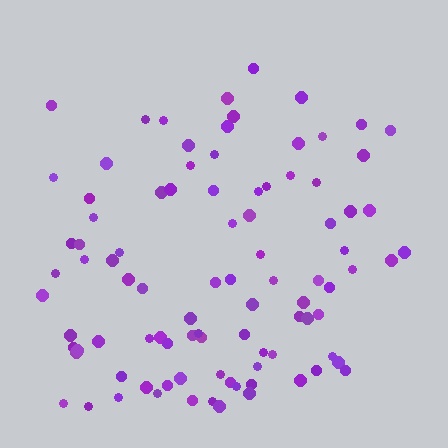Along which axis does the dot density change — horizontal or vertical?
Vertical.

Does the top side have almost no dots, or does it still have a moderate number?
Still a moderate number, just noticeably fewer than the bottom.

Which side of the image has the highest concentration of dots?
The bottom.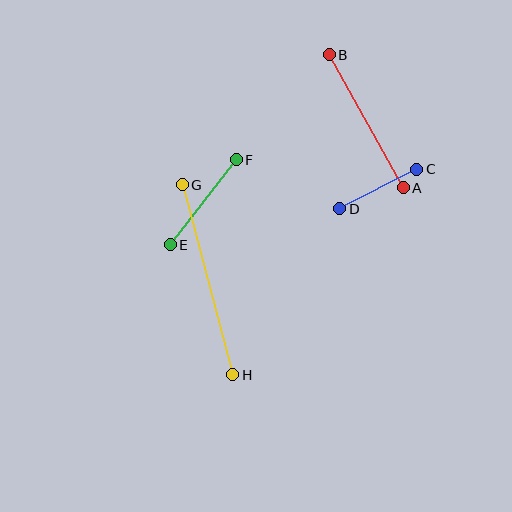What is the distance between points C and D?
The distance is approximately 87 pixels.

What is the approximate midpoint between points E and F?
The midpoint is at approximately (203, 202) pixels.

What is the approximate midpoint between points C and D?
The midpoint is at approximately (378, 189) pixels.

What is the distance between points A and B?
The distance is approximately 152 pixels.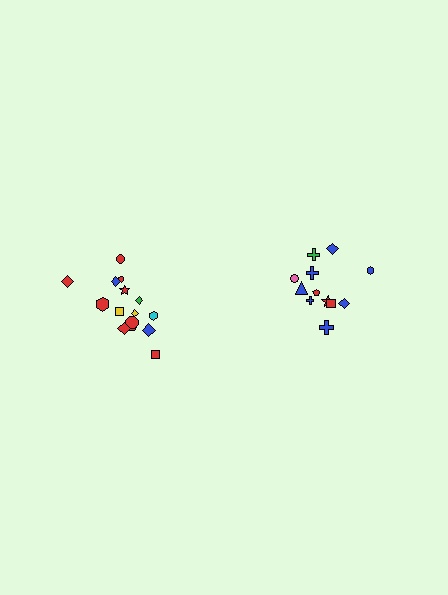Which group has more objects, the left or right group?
The left group.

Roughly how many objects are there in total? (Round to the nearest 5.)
Roughly 25 objects in total.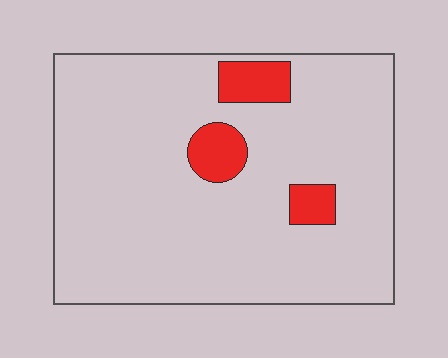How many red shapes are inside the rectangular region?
3.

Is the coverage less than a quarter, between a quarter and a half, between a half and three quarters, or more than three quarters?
Less than a quarter.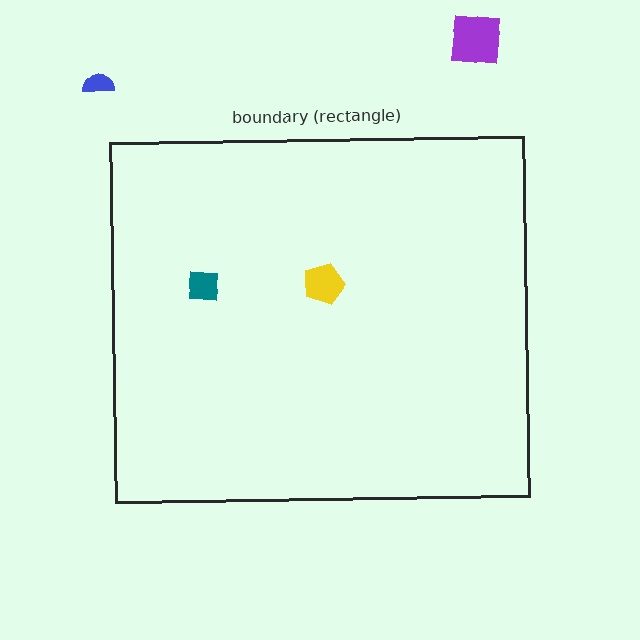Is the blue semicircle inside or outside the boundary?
Outside.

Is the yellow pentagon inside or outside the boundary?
Inside.